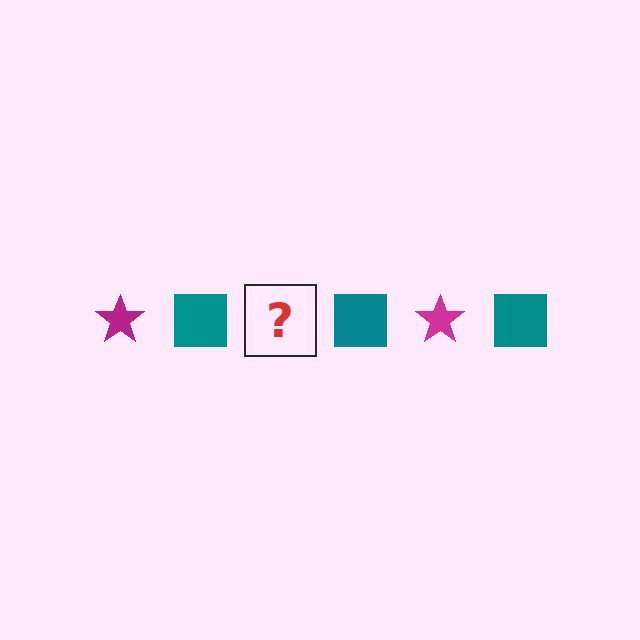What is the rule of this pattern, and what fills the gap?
The rule is that the pattern alternates between magenta star and teal square. The gap should be filled with a magenta star.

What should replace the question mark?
The question mark should be replaced with a magenta star.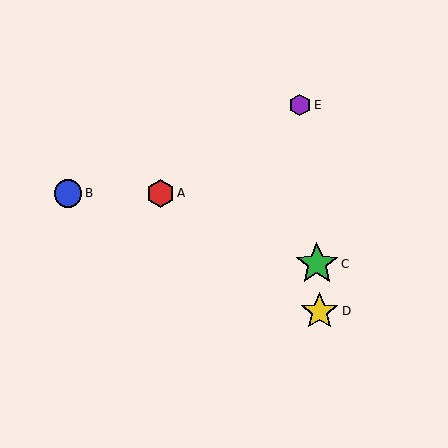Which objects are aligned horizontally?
Objects A, B are aligned horizontally.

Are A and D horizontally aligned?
No, A is at y≈193 and D is at y≈311.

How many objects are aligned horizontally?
2 objects (A, B) are aligned horizontally.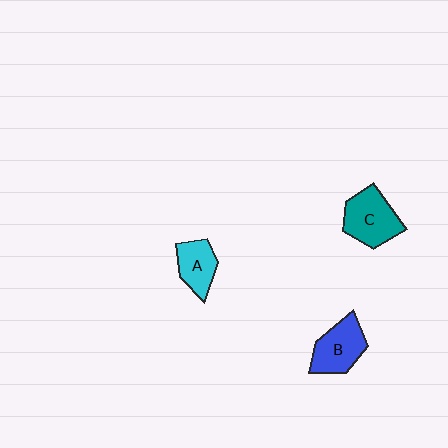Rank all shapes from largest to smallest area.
From largest to smallest: C (teal), B (blue), A (cyan).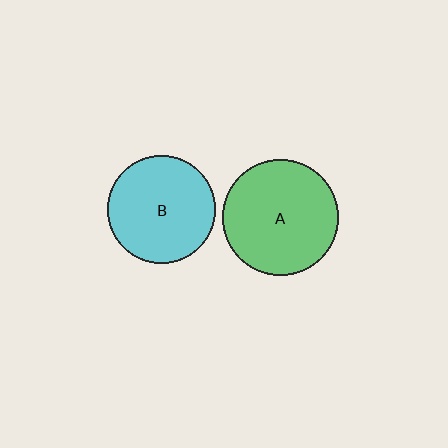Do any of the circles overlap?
No, none of the circles overlap.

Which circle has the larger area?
Circle A (green).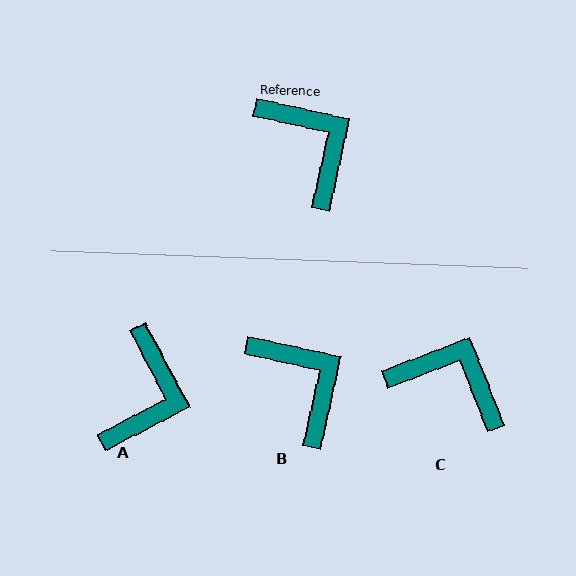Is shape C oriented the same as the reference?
No, it is off by about 34 degrees.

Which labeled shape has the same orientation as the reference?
B.